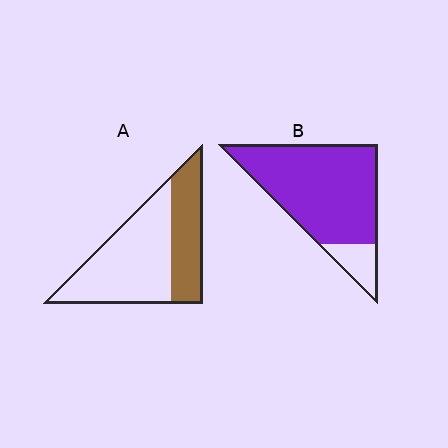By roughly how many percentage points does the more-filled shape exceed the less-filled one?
By roughly 50 percentage points (B over A).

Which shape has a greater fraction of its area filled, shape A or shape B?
Shape B.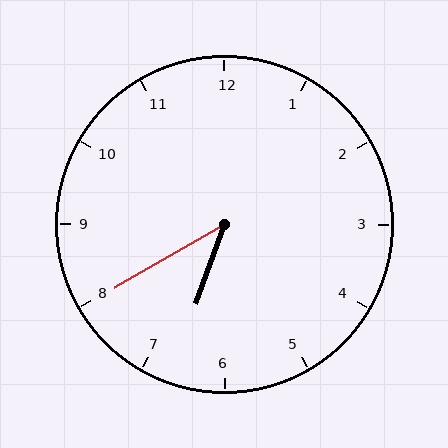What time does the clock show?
6:40.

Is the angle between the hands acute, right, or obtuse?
It is acute.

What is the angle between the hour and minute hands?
Approximately 40 degrees.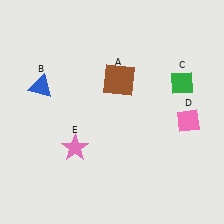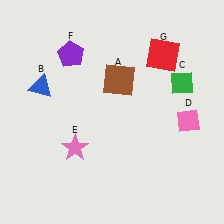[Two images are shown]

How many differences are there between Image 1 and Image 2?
There are 2 differences between the two images.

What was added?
A purple pentagon (F), a red square (G) were added in Image 2.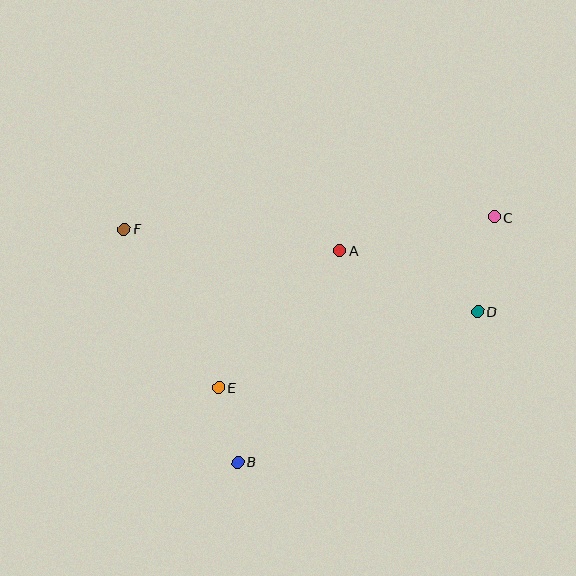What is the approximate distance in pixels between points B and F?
The distance between B and F is approximately 259 pixels.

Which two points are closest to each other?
Points B and E are closest to each other.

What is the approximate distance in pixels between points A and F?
The distance between A and F is approximately 217 pixels.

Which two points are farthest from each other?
Points C and F are farthest from each other.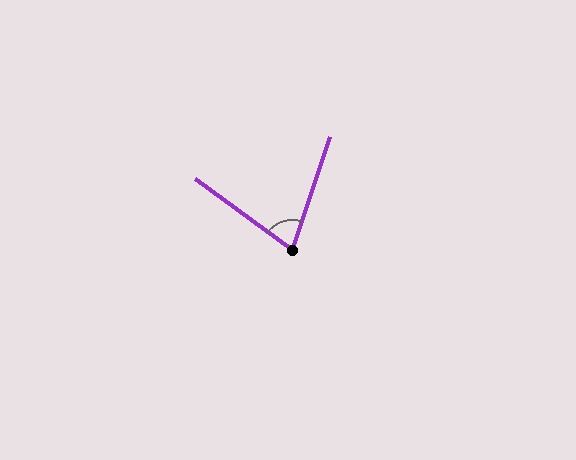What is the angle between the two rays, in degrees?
Approximately 73 degrees.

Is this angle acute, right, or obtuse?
It is acute.